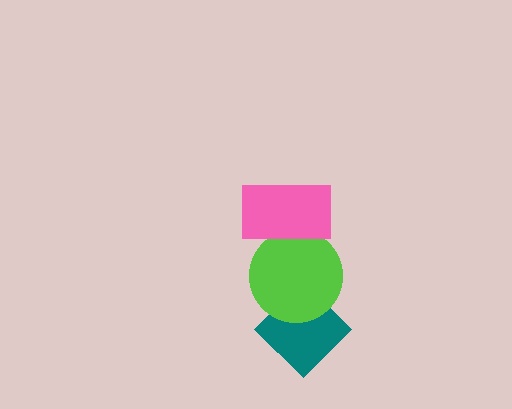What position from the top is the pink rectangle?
The pink rectangle is 1st from the top.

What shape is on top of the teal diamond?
The lime circle is on top of the teal diamond.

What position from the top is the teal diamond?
The teal diamond is 3rd from the top.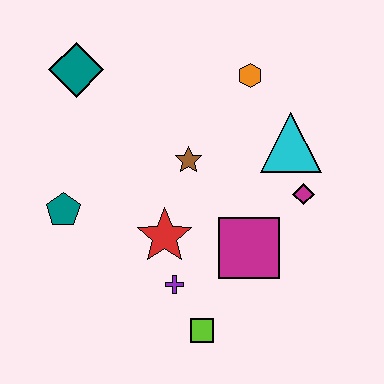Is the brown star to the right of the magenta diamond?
No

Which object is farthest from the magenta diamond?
The teal diamond is farthest from the magenta diamond.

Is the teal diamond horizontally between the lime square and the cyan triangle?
No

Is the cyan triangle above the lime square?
Yes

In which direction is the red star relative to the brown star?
The red star is below the brown star.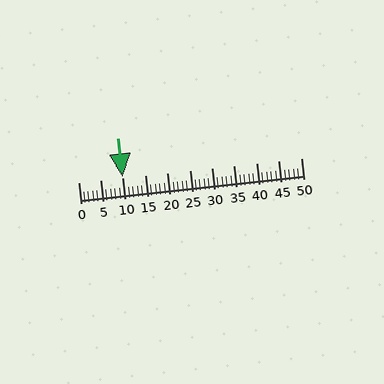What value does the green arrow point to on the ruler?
The green arrow points to approximately 10.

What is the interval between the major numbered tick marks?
The major tick marks are spaced 5 units apart.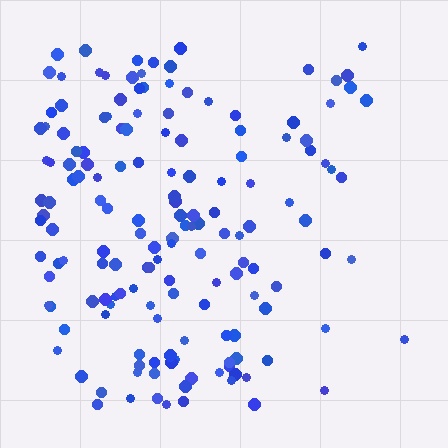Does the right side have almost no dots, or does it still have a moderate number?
Still a moderate number, just noticeably fewer than the left.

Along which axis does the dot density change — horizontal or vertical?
Horizontal.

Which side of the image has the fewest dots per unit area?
The right.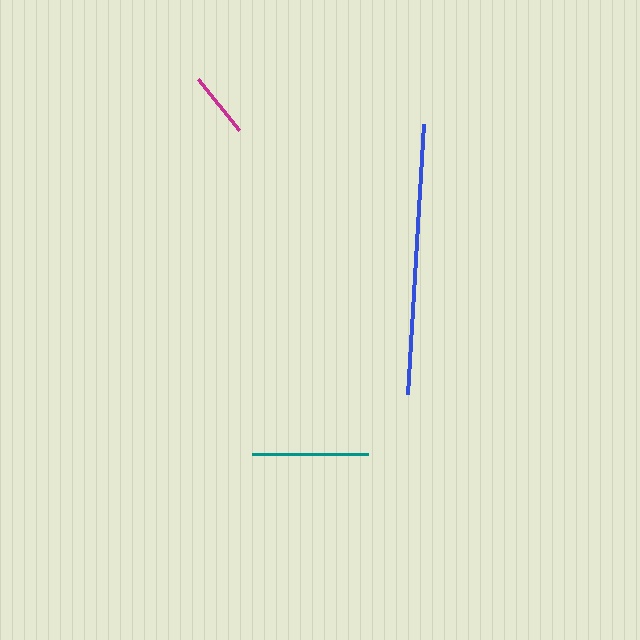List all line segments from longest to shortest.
From longest to shortest: blue, teal, magenta.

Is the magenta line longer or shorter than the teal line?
The teal line is longer than the magenta line.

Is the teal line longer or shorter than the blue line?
The blue line is longer than the teal line.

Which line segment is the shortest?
The magenta line is the shortest at approximately 65 pixels.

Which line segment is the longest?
The blue line is the longest at approximately 271 pixels.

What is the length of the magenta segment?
The magenta segment is approximately 65 pixels long.